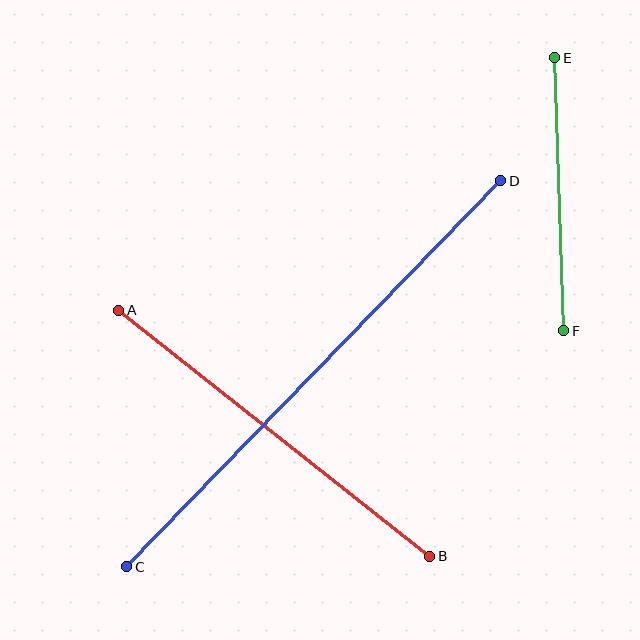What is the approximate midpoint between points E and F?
The midpoint is at approximately (559, 194) pixels.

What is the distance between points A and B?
The distance is approximately 397 pixels.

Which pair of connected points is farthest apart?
Points C and D are farthest apart.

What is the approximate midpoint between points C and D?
The midpoint is at approximately (314, 374) pixels.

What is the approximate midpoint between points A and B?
The midpoint is at approximately (274, 433) pixels.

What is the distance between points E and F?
The distance is approximately 273 pixels.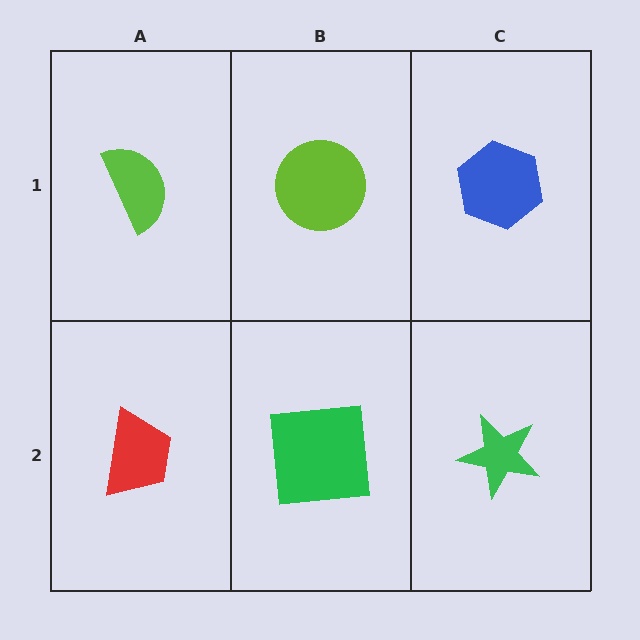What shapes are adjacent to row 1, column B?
A green square (row 2, column B), a lime semicircle (row 1, column A), a blue hexagon (row 1, column C).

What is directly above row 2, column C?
A blue hexagon.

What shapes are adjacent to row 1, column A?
A red trapezoid (row 2, column A), a lime circle (row 1, column B).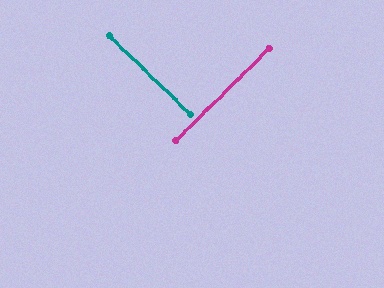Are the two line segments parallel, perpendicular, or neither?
Perpendicular — they meet at approximately 89°.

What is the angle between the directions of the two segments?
Approximately 89 degrees.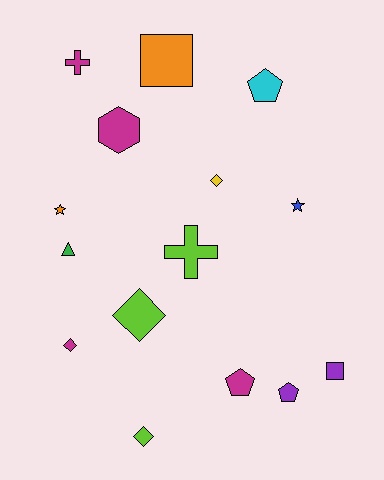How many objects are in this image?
There are 15 objects.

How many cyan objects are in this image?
There is 1 cyan object.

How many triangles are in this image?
There is 1 triangle.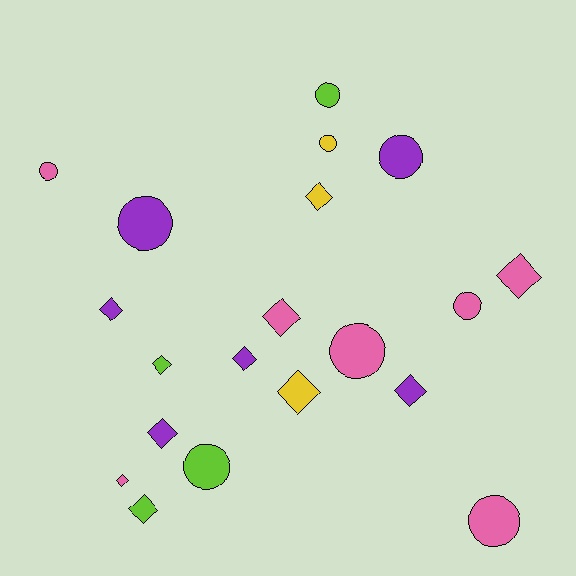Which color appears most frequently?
Pink, with 7 objects.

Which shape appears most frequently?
Diamond, with 11 objects.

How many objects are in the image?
There are 20 objects.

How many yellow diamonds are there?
There are 2 yellow diamonds.